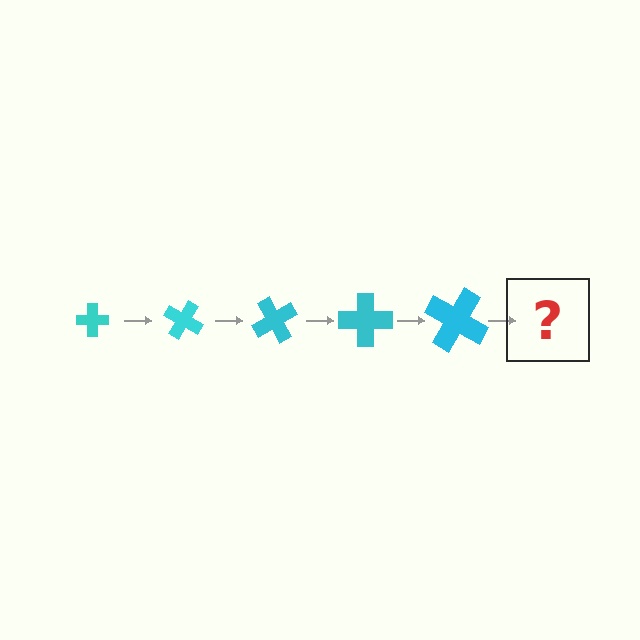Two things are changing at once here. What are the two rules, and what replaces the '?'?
The two rules are that the cross grows larger each step and it rotates 30 degrees each step. The '?' should be a cross, larger than the previous one and rotated 150 degrees from the start.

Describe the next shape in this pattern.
It should be a cross, larger than the previous one and rotated 150 degrees from the start.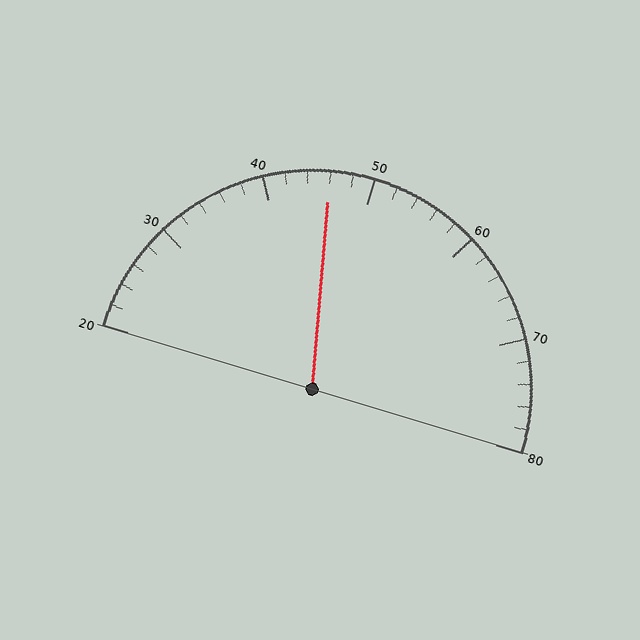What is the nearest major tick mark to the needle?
The nearest major tick mark is 50.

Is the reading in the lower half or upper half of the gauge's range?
The reading is in the lower half of the range (20 to 80).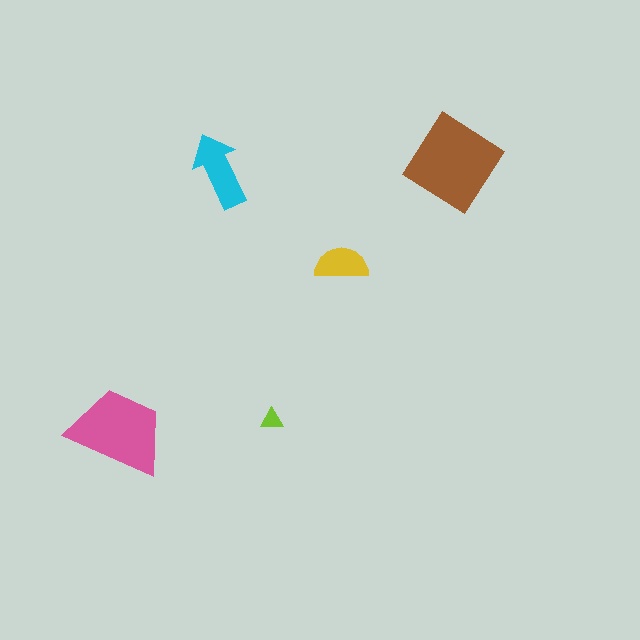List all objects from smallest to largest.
The lime triangle, the yellow semicircle, the cyan arrow, the pink trapezoid, the brown diamond.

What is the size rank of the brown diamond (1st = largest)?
1st.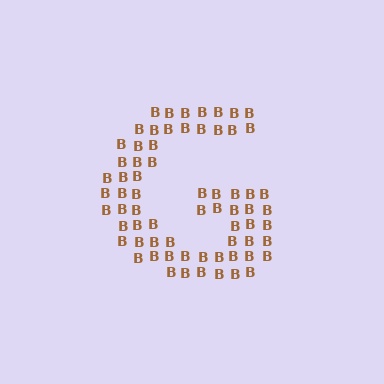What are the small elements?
The small elements are letter B's.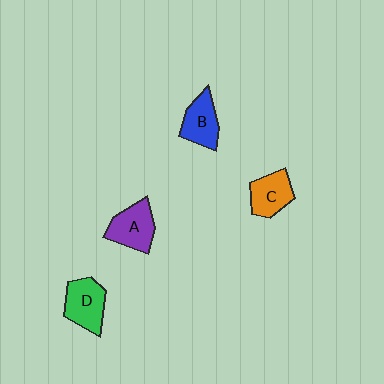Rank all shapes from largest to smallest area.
From largest to smallest: D (green), A (purple), B (blue), C (orange).